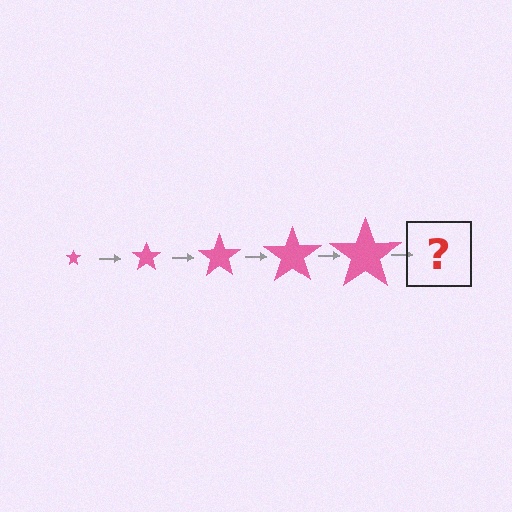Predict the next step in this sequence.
The next step is a pink star, larger than the previous one.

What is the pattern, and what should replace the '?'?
The pattern is that the star gets progressively larger each step. The '?' should be a pink star, larger than the previous one.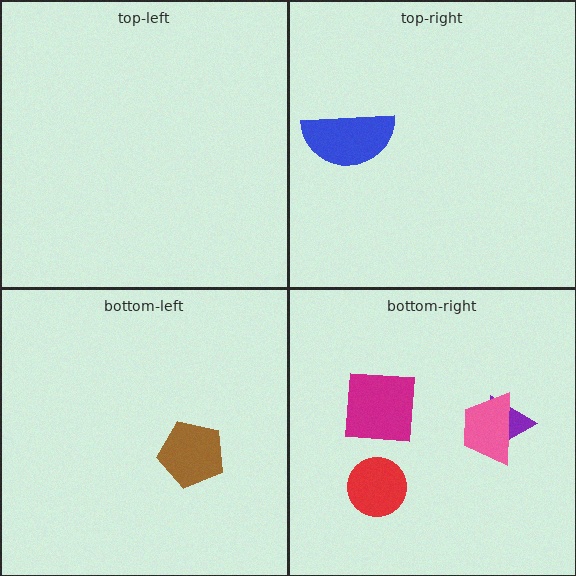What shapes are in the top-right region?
The blue semicircle.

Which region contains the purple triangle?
The bottom-right region.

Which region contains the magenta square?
The bottom-right region.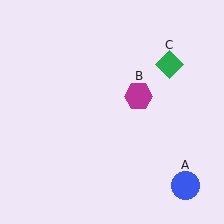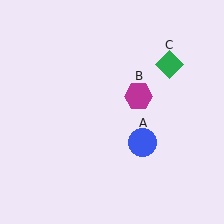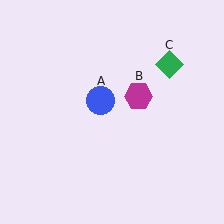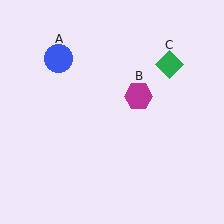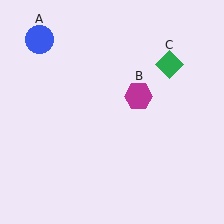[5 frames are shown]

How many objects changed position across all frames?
1 object changed position: blue circle (object A).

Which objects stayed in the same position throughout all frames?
Magenta hexagon (object B) and green diamond (object C) remained stationary.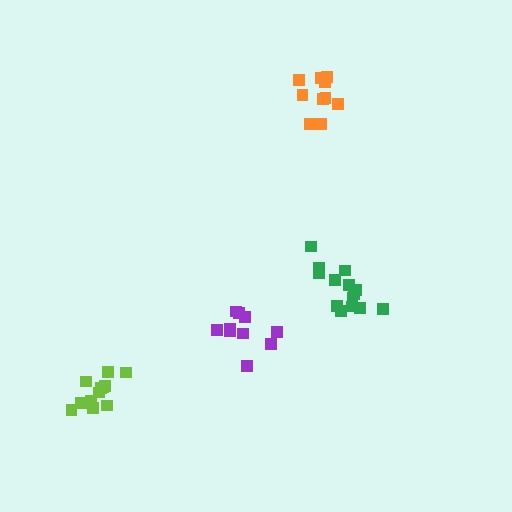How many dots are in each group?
Group 1: 14 dots, Group 2: 10 dots, Group 3: 10 dots, Group 4: 12 dots (46 total).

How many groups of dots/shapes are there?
There are 4 groups.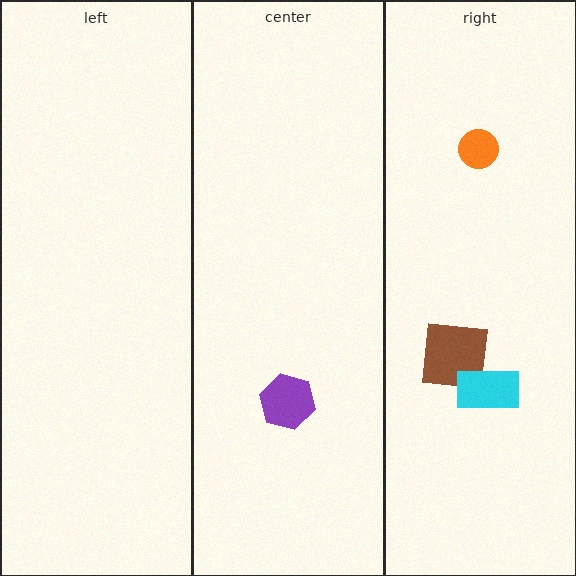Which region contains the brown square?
The right region.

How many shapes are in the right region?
3.